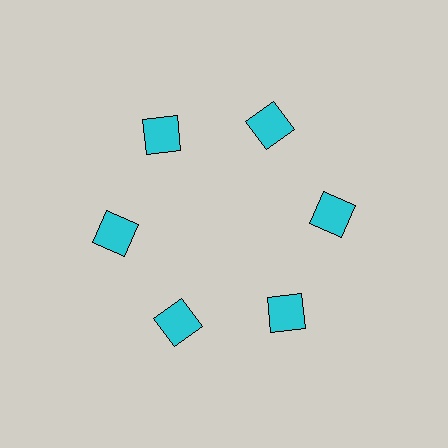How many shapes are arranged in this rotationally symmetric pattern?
There are 6 shapes, arranged in 6 groups of 1.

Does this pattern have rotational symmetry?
Yes, this pattern has 6-fold rotational symmetry. It looks the same after rotating 60 degrees around the center.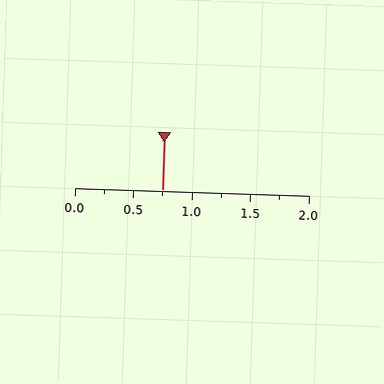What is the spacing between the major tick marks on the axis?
The major ticks are spaced 0.5 apart.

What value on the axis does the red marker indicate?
The marker indicates approximately 0.75.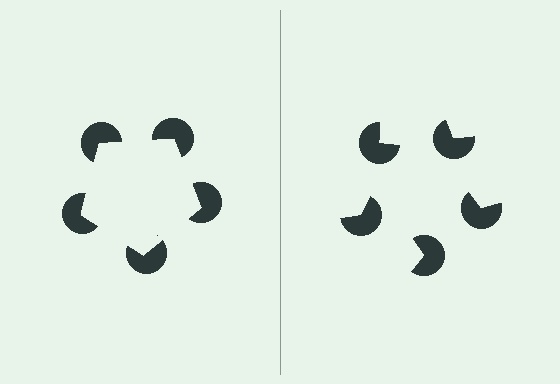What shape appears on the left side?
An illusory pentagon.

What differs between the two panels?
The pac-man discs are positioned identically on both sides; only the wedge orientations differ. On the left they align to a pentagon; on the right they are misaligned.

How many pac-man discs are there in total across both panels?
10 — 5 on each side.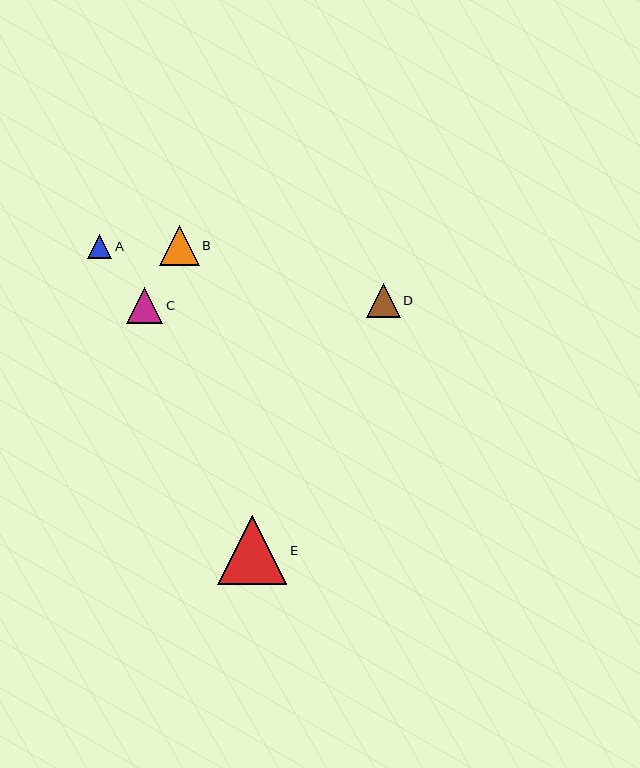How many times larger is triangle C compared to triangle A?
Triangle C is approximately 1.5 times the size of triangle A.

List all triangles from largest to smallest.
From largest to smallest: E, B, C, D, A.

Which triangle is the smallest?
Triangle A is the smallest with a size of approximately 24 pixels.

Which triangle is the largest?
Triangle E is the largest with a size of approximately 69 pixels.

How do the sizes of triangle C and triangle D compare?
Triangle C and triangle D are approximately the same size.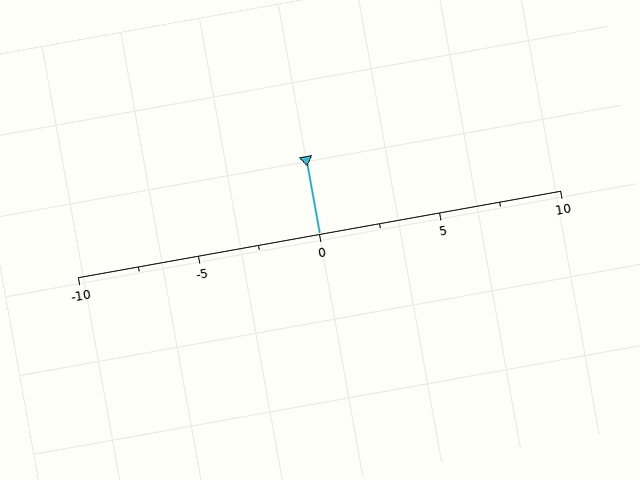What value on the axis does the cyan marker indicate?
The marker indicates approximately 0.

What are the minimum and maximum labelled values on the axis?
The axis runs from -10 to 10.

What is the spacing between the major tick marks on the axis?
The major ticks are spaced 5 apart.